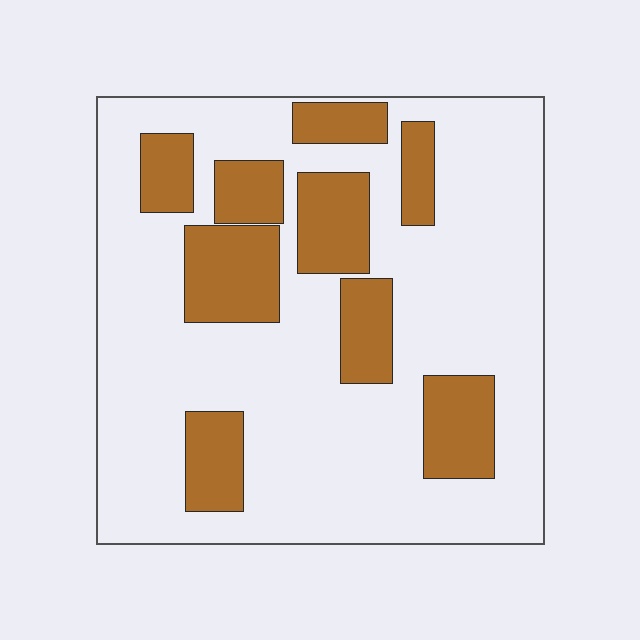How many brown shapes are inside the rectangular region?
9.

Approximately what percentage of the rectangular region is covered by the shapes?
Approximately 25%.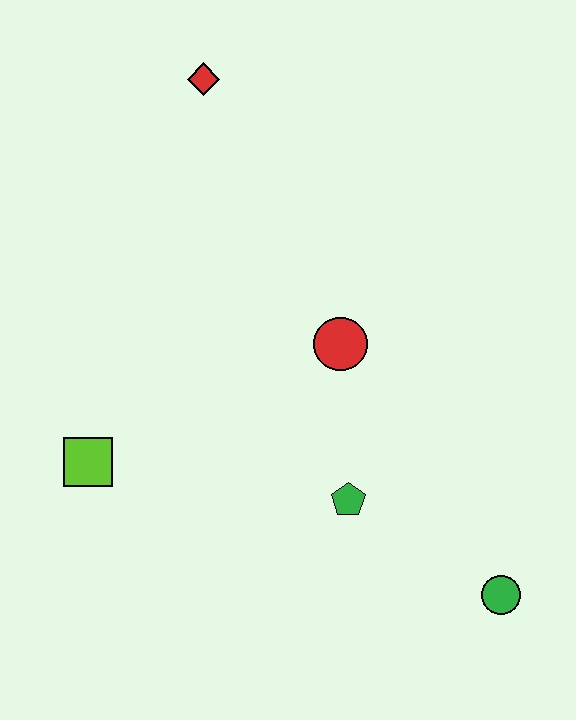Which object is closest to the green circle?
The green pentagon is closest to the green circle.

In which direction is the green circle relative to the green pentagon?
The green circle is to the right of the green pentagon.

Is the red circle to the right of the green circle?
No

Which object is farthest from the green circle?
The red diamond is farthest from the green circle.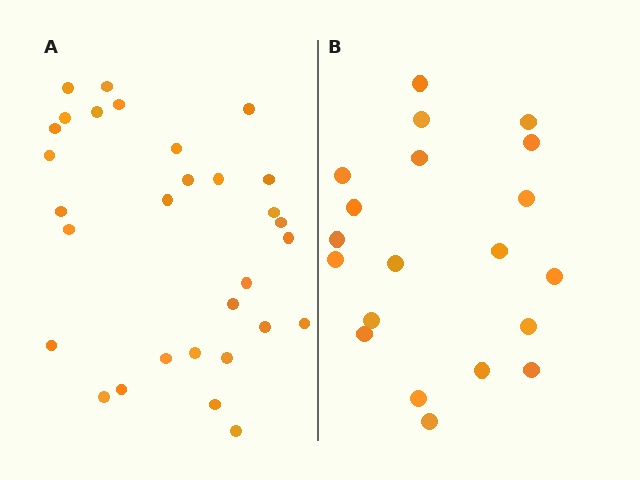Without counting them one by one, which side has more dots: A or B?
Region A (the left region) has more dots.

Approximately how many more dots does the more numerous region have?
Region A has roughly 10 or so more dots than region B.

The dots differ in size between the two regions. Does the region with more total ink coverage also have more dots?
No. Region B has more total ink coverage because its dots are larger, but region A actually contains more individual dots. Total area can be misleading — the number of items is what matters here.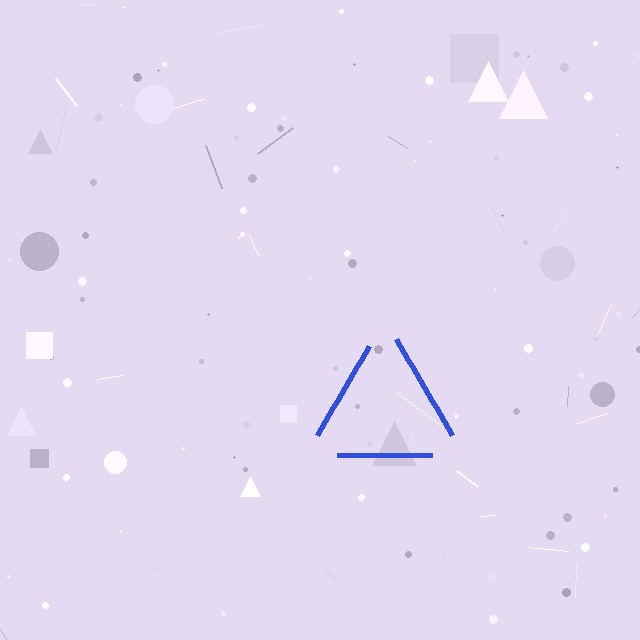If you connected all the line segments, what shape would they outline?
They would outline a triangle.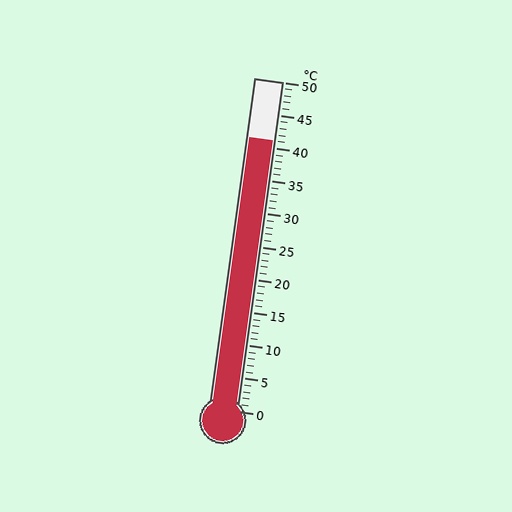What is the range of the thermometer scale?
The thermometer scale ranges from 0°C to 50°C.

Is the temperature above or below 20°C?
The temperature is above 20°C.